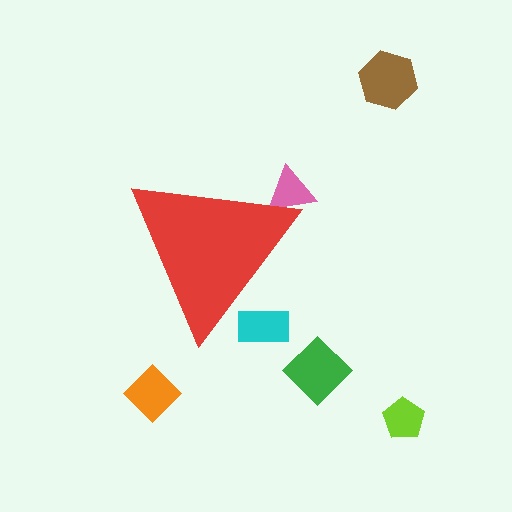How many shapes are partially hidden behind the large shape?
2 shapes are partially hidden.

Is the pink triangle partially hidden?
Yes, the pink triangle is partially hidden behind the red triangle.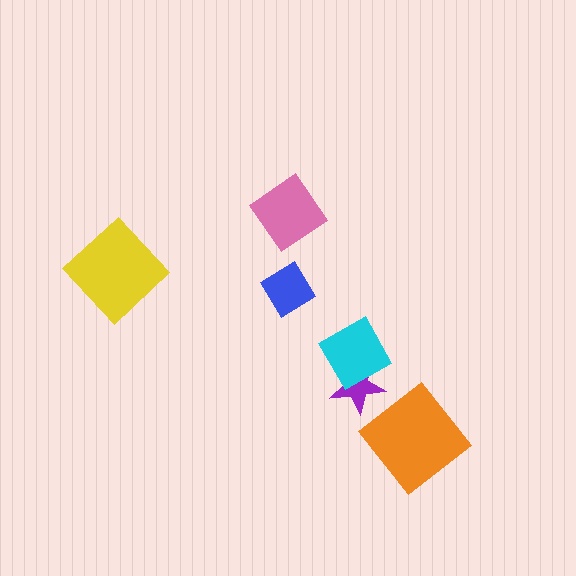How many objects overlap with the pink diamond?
0 objects overlap with the pink diamond.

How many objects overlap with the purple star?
1 object overlaps with the purple star.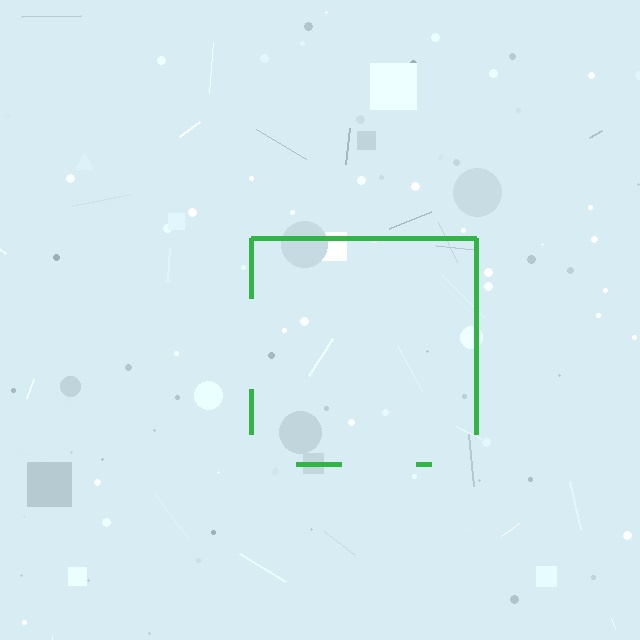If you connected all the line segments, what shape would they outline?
They would outline a square.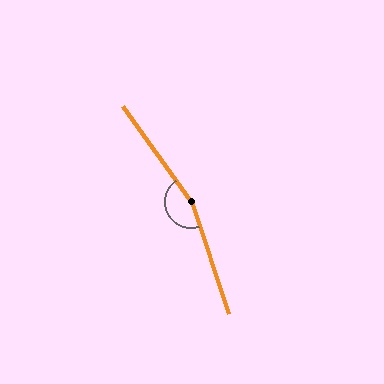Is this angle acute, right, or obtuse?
It is obtuse.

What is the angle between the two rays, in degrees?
Approximately 163 degrees.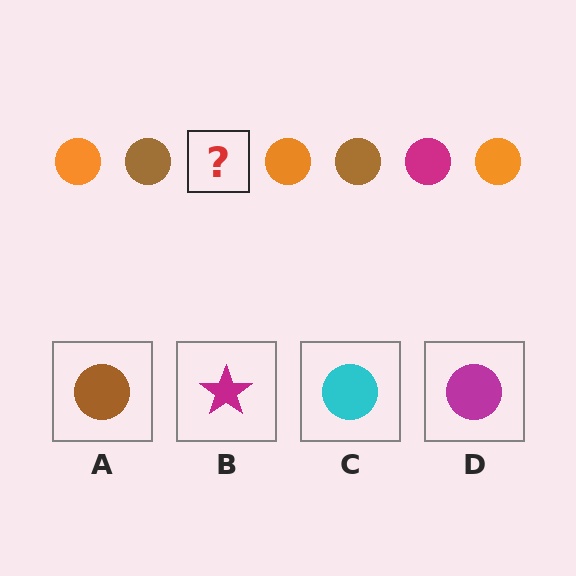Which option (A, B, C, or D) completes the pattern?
D.